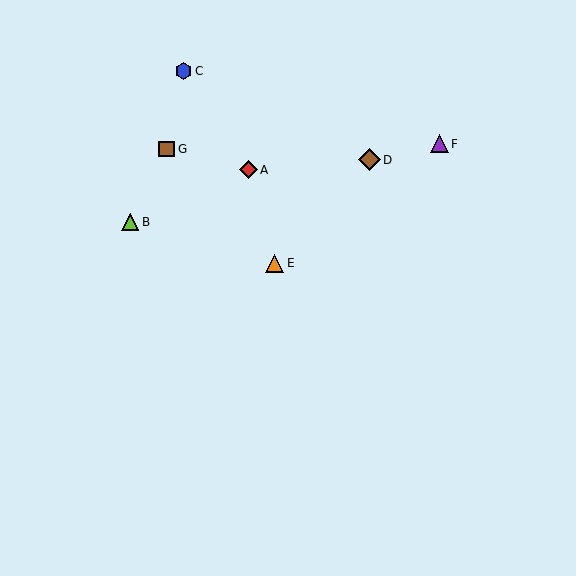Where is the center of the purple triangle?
The center of the purple triangle is at (439, 144).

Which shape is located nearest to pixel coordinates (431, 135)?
The purple triangle (labeled F) at (439, 144) is nearest to that location.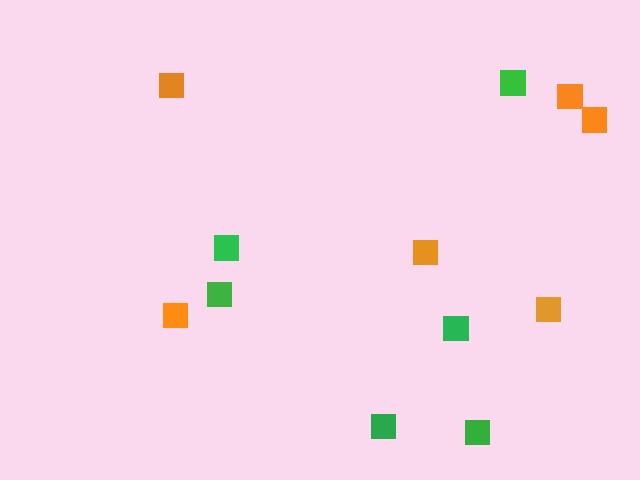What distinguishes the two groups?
There are 2 groups: one group of green squares (6) and one group of orange squares (6).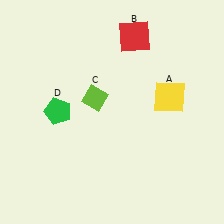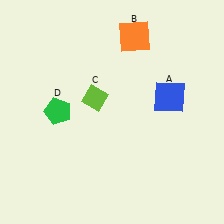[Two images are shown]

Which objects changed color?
A changed from yellow to blue. B changed from red to orange.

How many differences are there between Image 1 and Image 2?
There are 2 differences between the two images.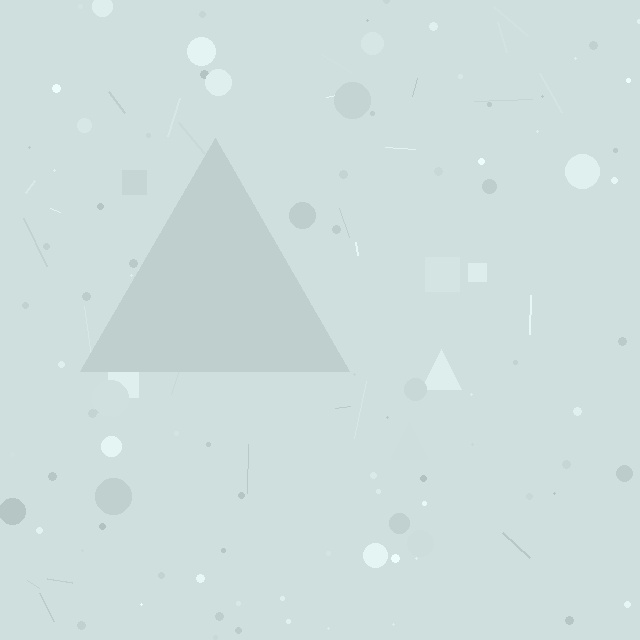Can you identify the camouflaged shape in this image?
The camouflaged shape is a triangle.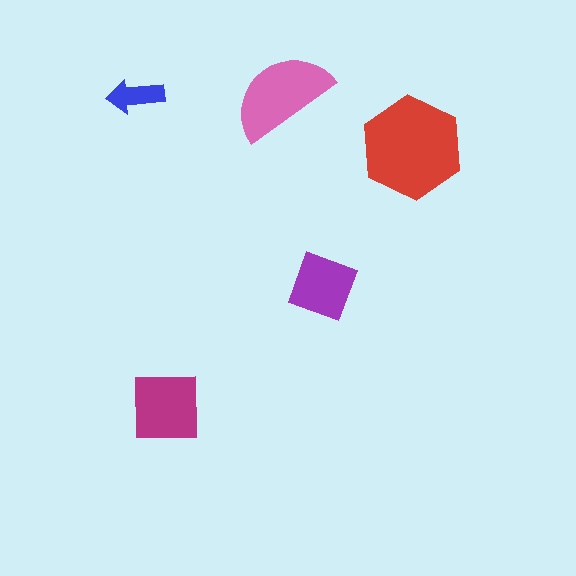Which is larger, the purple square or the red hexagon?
The red hexagon.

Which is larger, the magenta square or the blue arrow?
The magenta square.